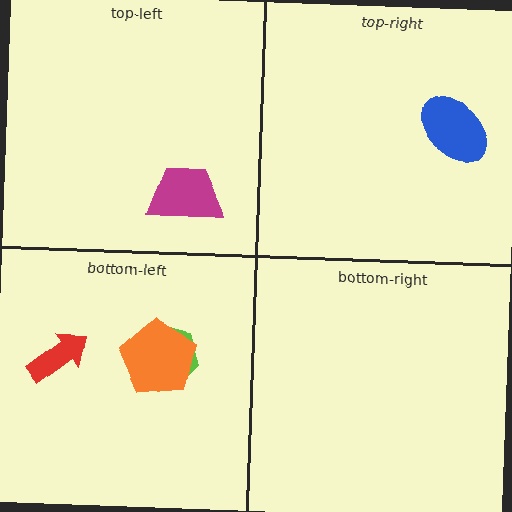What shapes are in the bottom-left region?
The red arrow, the lime hexagon, the orange pentagon.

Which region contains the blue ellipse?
The top-right region.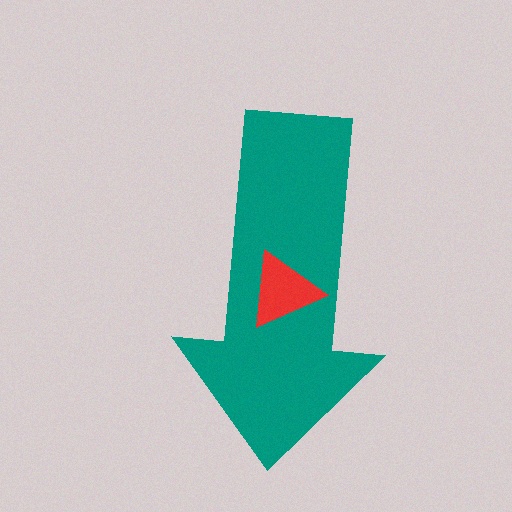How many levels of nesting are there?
2.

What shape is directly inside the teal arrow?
The red triangle.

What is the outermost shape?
The teal arrow.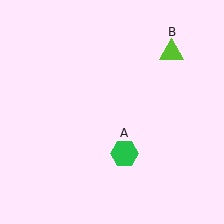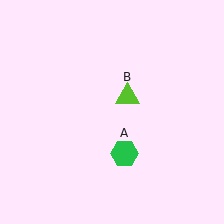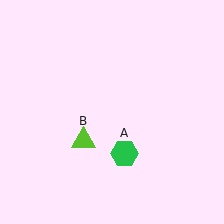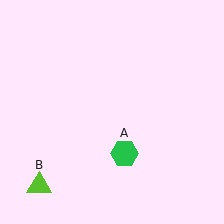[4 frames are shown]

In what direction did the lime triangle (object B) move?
The lime triangle (object B) moved down and to the left.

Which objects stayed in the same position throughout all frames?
Green hexagon (object A) remained stationary.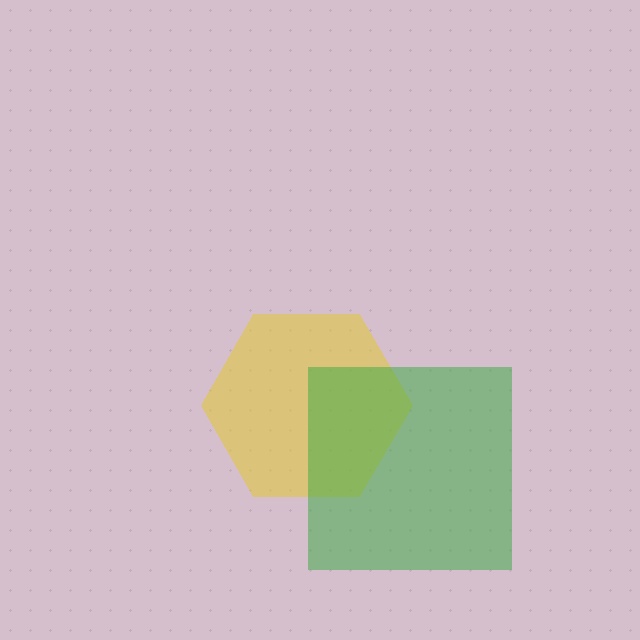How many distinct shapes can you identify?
There are 2 distinct shapes: a yellow hexagon, a green square.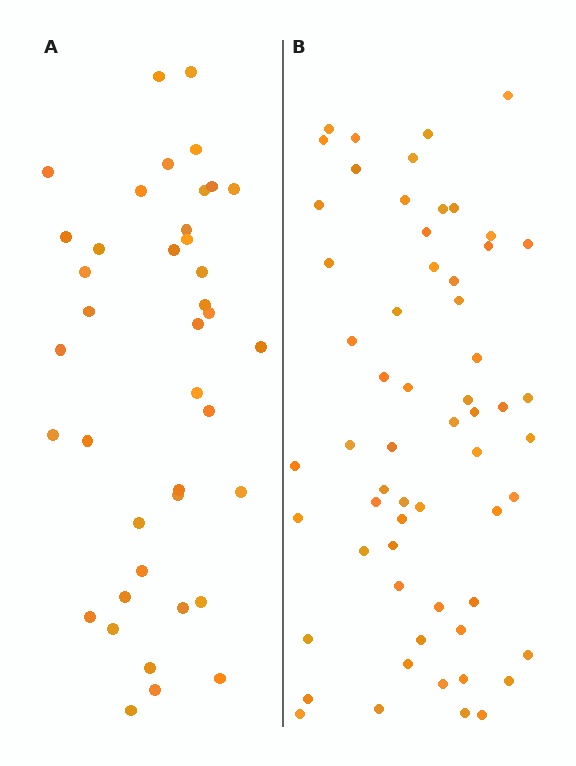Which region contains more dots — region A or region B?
Region B (the right region) has more dots.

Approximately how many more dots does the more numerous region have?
Region B has approximately 20 more dots than region A.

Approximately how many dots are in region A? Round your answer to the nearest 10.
About 40 dots.